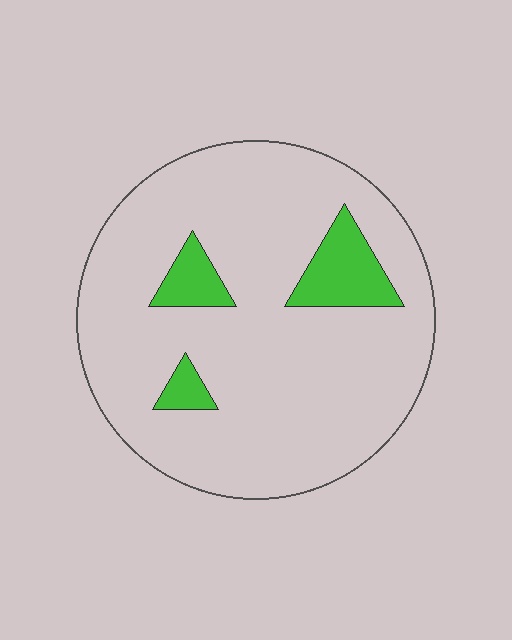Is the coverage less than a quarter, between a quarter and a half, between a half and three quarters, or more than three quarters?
Less than a quarter.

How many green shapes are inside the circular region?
3.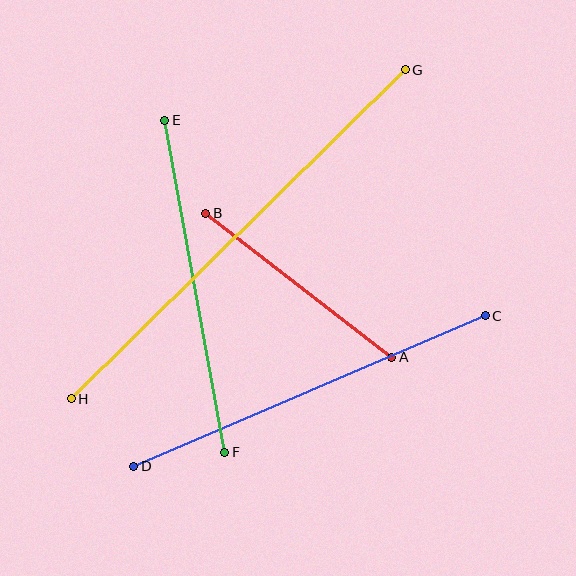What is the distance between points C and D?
The distance is approximately 382 pixels.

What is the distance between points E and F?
The distance is approximately 337 pixels.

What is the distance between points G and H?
The distance is approximately 469 pixels.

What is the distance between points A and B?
The distance is approximately 235 pixels.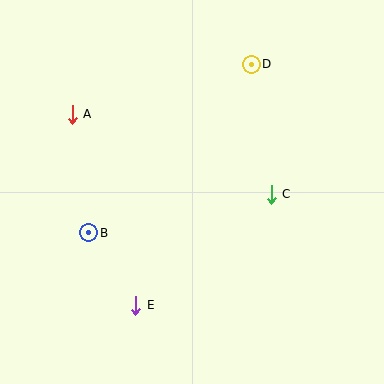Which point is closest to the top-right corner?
Point D is closest to the top-right corner.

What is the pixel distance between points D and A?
The distance between D and A is 186 pixels.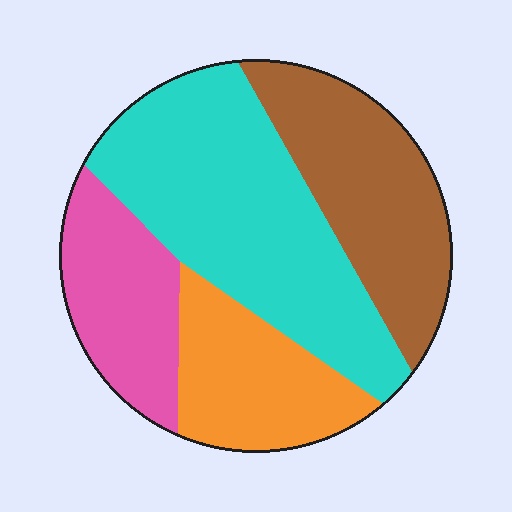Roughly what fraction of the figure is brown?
Brown covers about 25% of the figure.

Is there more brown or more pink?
Brown.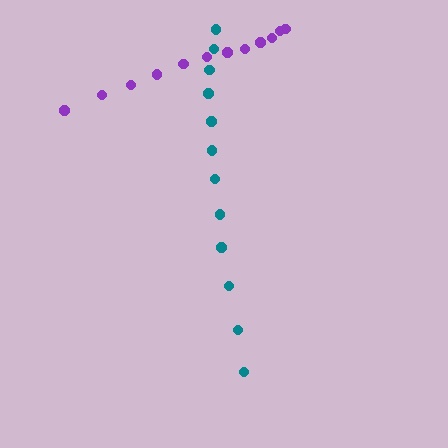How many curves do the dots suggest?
There are 2 distinct paths.